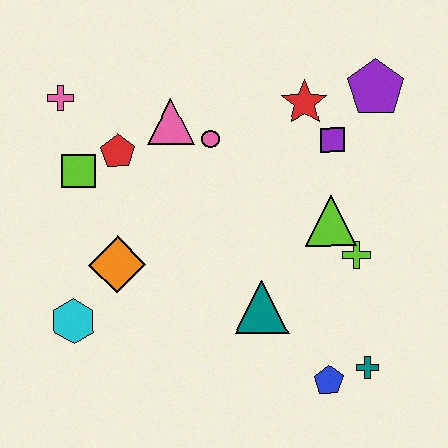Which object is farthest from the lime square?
The teal cross is farthest from the lime square.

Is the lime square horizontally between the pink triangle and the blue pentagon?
No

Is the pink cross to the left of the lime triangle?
Yes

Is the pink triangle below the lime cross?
No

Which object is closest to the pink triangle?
The pink circle is closest to the pink triangle.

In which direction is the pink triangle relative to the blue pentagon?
The pink triangle is above the blue pentagon.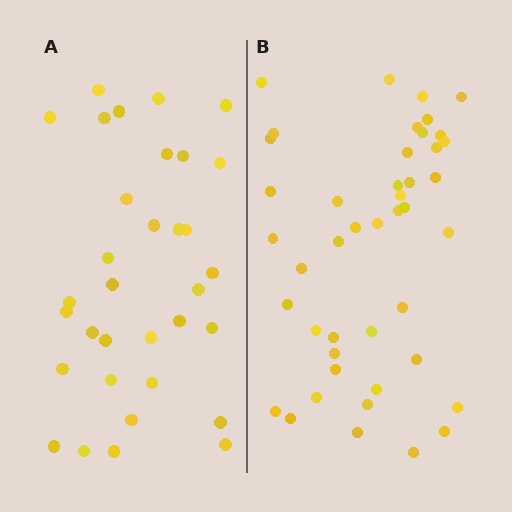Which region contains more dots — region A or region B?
Region B (the right region) has more dots.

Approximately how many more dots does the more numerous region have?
Region B has roughly 12 or so more dots than region A.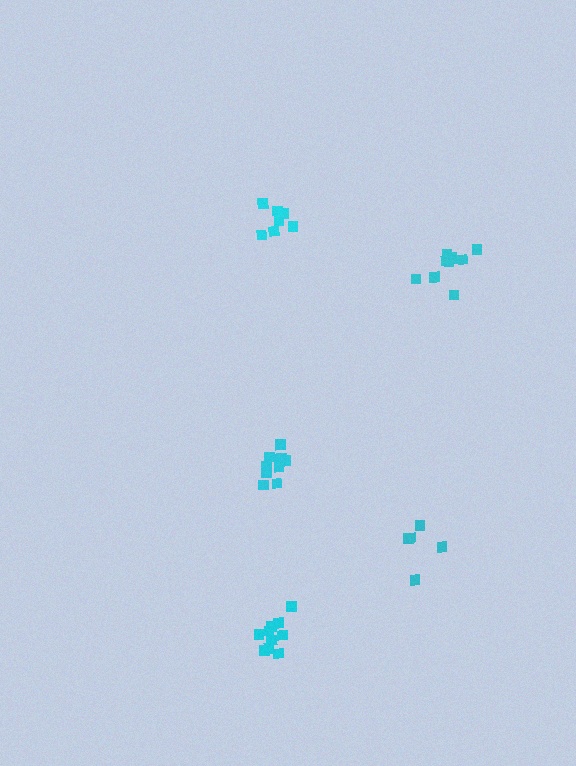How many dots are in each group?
Group 1: 10 dots, Group 2: 5 dots, Group 3: 10 dots, Group 4: 7 dots, Group 5: 11 dots (43 total).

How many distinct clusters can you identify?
There are 5 distinct clusters.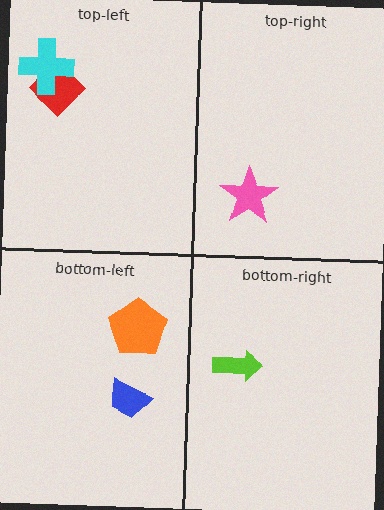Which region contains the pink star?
The top-right region.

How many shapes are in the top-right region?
1.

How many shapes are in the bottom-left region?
2.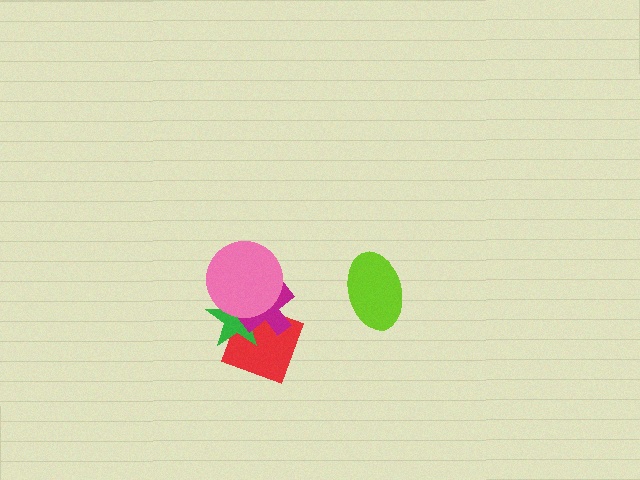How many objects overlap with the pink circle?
3 objects overlap with the pink circle.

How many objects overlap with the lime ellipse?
0 objects overlap with the lime ellipse.